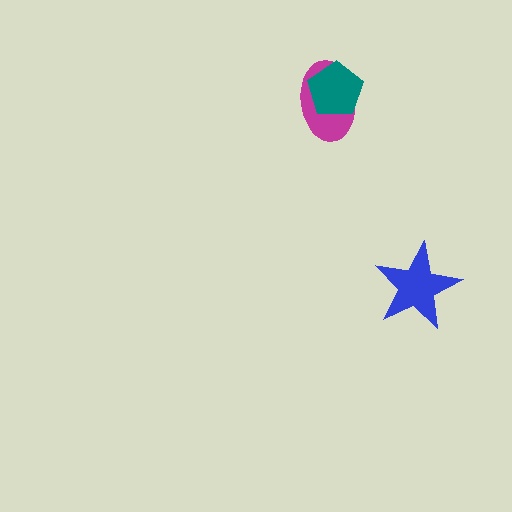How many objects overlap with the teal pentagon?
1 object overlaps with the teal pentagon.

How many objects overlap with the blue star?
0 objects overlap with the blue star.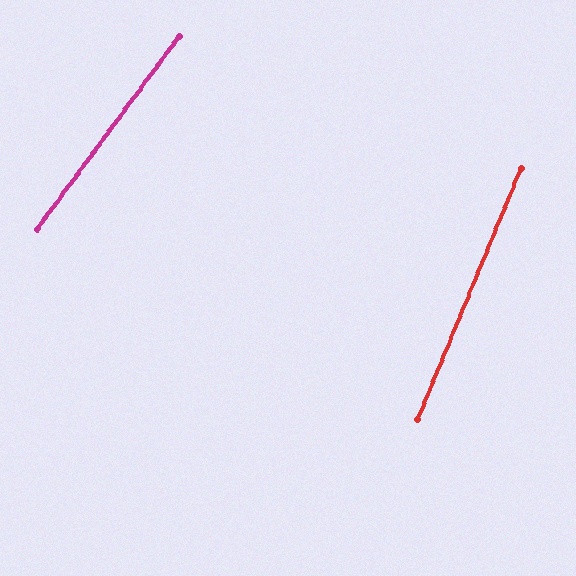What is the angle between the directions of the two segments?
Approximately 14 degrees.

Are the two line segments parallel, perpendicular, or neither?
Neither parallel nor perpendicular — they differ by about 14°.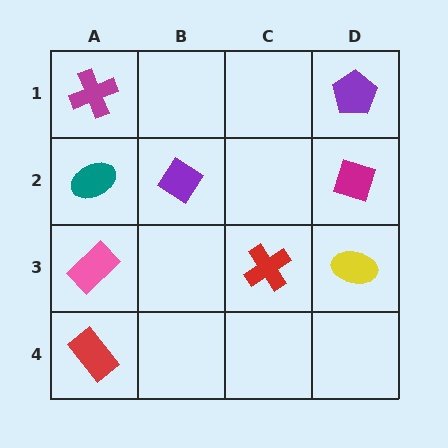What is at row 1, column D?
A purple pentagon.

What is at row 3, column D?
A yellow ellipse.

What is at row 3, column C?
A red cross.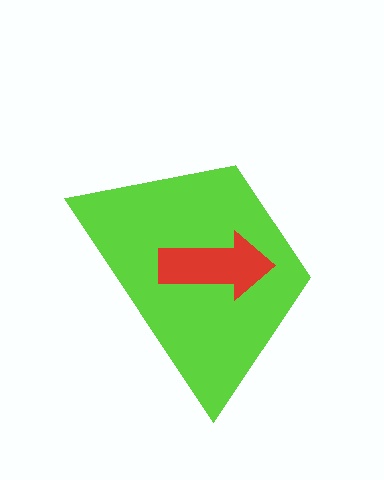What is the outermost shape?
The lime trapezoid.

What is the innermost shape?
The red arrow.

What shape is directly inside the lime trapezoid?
The red arrow.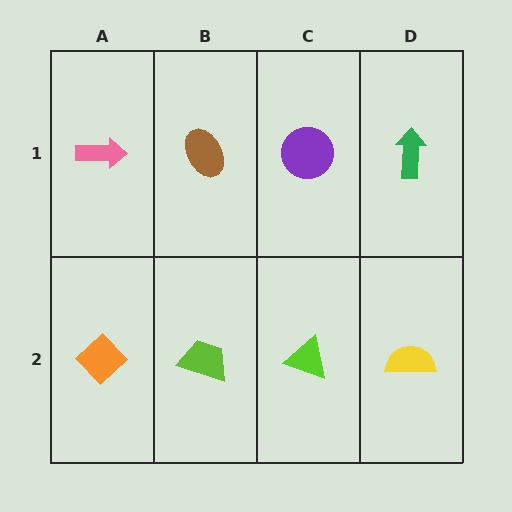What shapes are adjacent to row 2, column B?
A brown ellipse (row 1, column B), an orange diamond (row 2, column A), a lime triangle (row 2, column C).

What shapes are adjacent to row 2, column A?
A pink arrow (row 1, column A), a lime trapezoid (row 2, column B).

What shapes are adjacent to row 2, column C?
A purple circle (row 1, column C), a lime trapezoid (row 2, column B), a yellow semicircle (row 2, column D).